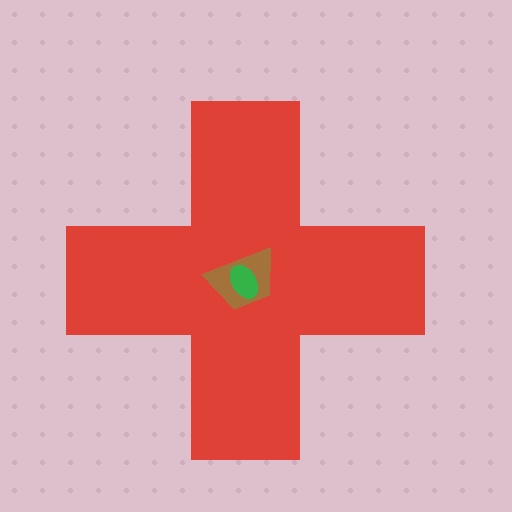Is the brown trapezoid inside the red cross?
Yes.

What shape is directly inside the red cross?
The brown trapezoid.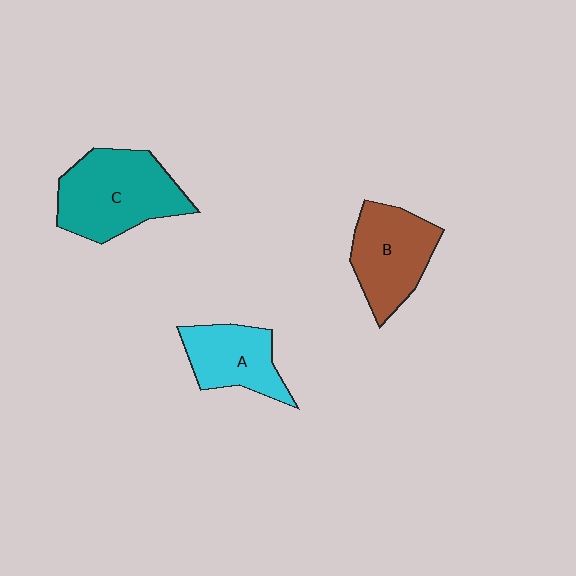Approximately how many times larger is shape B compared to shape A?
Approximately 1.2 times.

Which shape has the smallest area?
Shape A (cyan).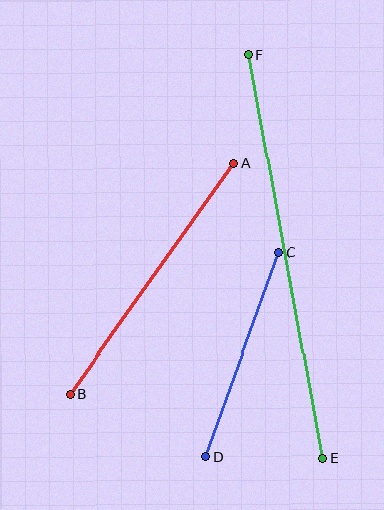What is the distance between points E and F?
The distance is approximately 411 pixels.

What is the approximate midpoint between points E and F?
The midpoint is at approximately (285, 256) pixels.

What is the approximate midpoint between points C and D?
The midpoint is at approximately (242, 354) pixels.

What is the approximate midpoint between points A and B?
The midpoint is at approximately (152, 278) pixels.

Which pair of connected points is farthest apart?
Points E and F are farthest apart.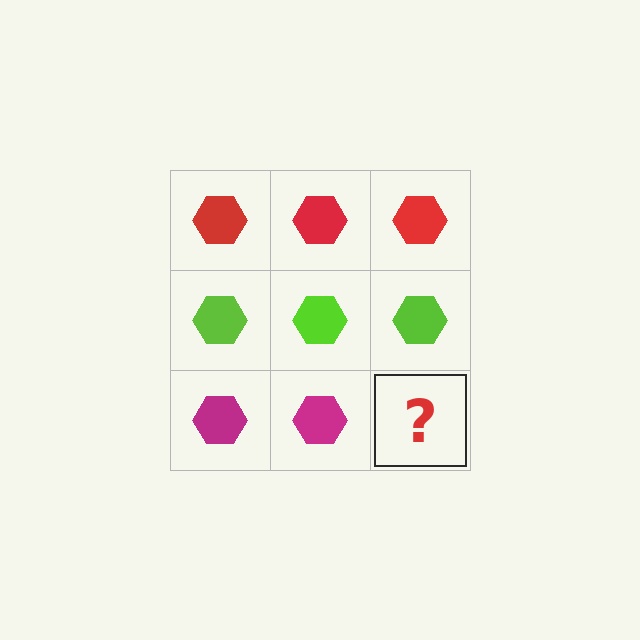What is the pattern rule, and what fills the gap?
The rule is that each row has a consistent color. The gap should be filled with a magenta hexagon.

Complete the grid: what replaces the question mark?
The question mark should be replaced with a magenta hexagon.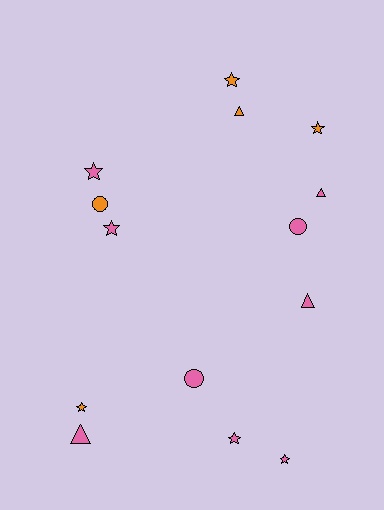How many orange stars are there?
There are 3 orange stars.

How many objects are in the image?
There are 14 objects.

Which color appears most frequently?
Pink, with 9 objects.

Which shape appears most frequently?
Star, with 7 objects.